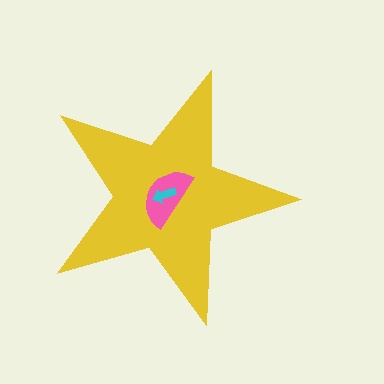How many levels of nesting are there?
3.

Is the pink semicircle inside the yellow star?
Yes.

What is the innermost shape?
The cyan arrow.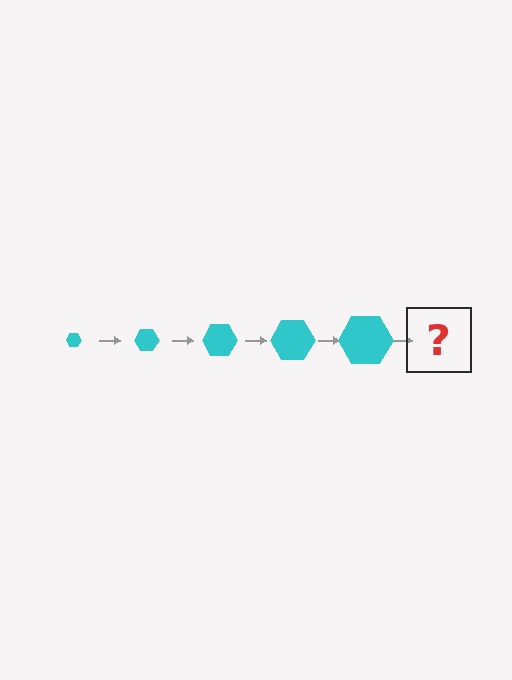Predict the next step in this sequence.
The next step is a cyan hexagon, larger than the previous one.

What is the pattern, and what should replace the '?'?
The pattern is that the hexagon gets progressively larger each step. The '?' should be a cyan hexagon, larger than the previous one.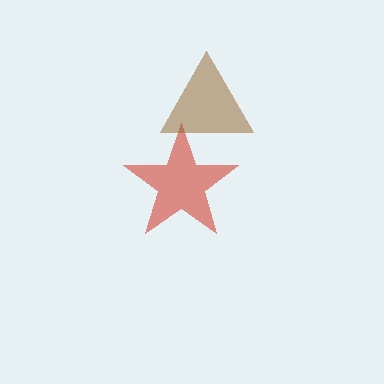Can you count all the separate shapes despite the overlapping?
Yes, there are 2 separate shapes.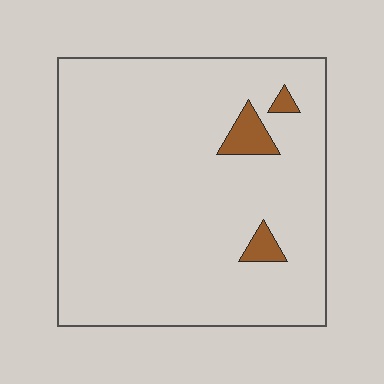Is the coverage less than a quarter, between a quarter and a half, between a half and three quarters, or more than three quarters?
Less than a quarter.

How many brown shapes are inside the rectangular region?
3.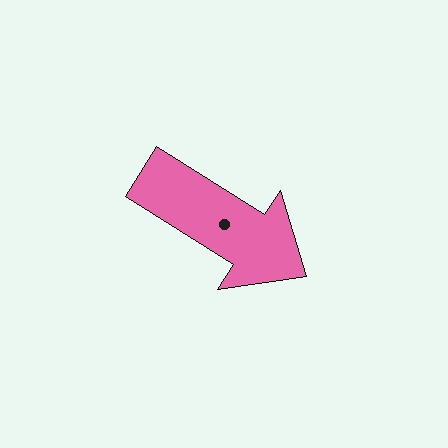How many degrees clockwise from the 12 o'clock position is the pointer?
Approximately 122 degrees.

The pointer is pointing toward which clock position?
Roughly 4 o'clock.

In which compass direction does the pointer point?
Southeast.